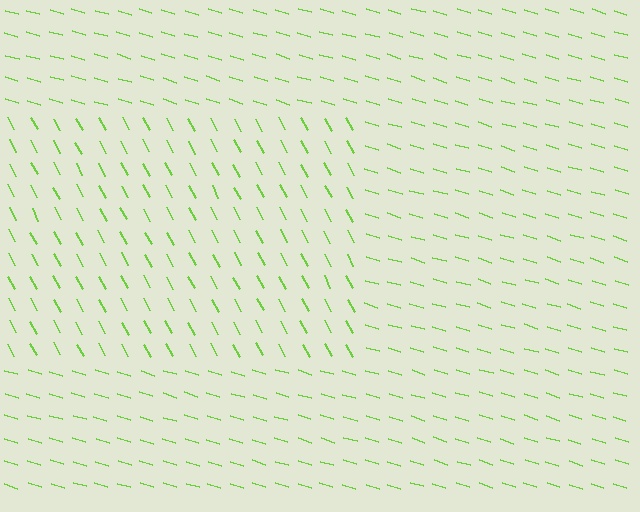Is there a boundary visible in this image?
Yes, there is a texture boundary formed by a change in line orientation.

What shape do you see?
I see a rectangle.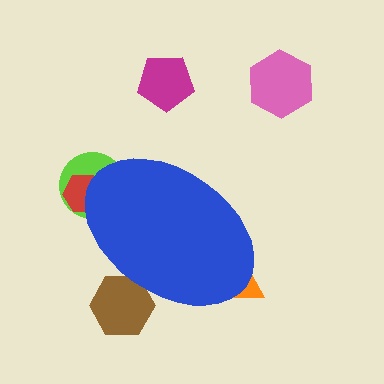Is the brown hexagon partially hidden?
Yes, the brown hexagon is partially hidden behind the blue ellipse.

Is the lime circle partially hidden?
Yes, the lime circle is partially hidden behind the blue ellipse.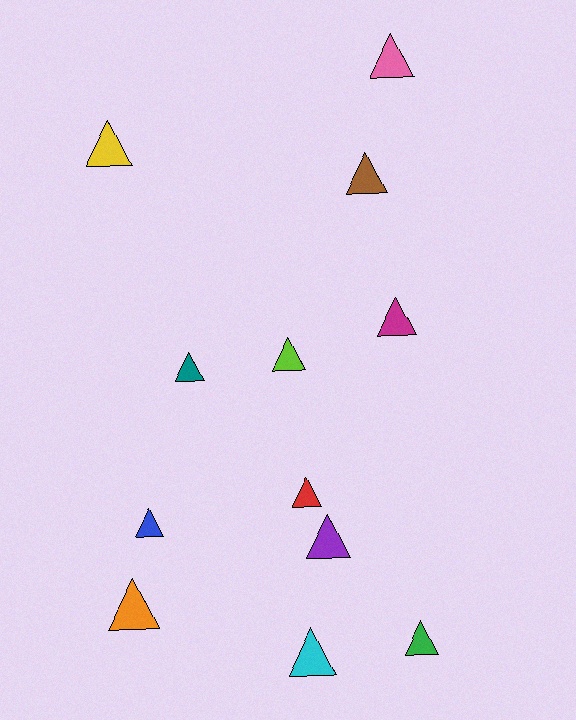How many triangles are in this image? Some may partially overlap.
There are 12 triangles.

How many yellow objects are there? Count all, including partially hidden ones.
There is 1 yellow object.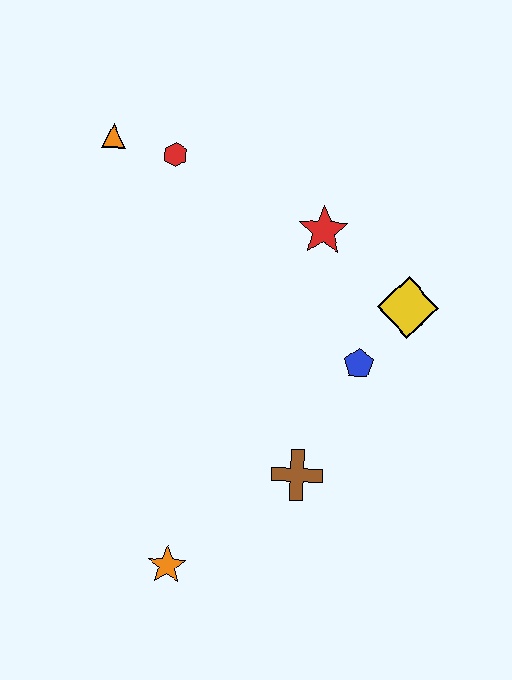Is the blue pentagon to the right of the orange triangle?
Yes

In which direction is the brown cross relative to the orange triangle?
The brown cross is below the orange triangle.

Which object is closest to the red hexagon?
The orange triangle is closest to the red hexagon.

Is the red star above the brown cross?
Yes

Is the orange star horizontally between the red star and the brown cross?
No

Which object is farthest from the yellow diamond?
The orange star is farthest from the yellow diamond.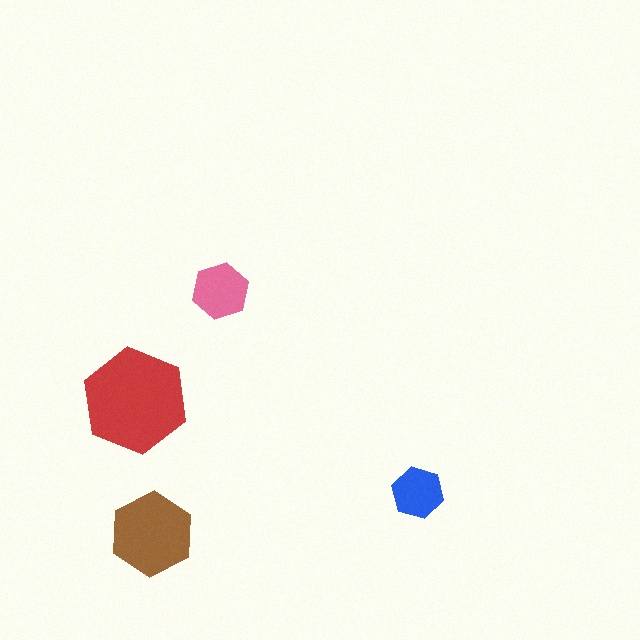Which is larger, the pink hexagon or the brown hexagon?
The brown one.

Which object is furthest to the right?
The blue hexagon is rightmost.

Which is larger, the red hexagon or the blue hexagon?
The red one.